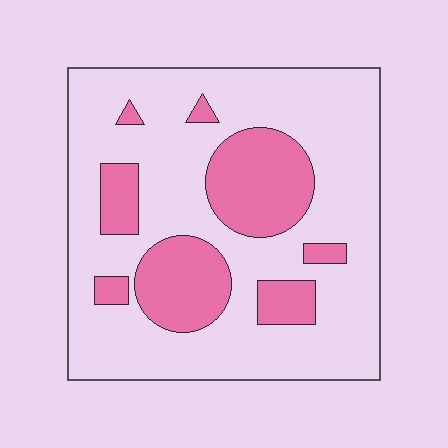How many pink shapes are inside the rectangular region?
8.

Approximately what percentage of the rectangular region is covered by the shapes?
Approximately 25%.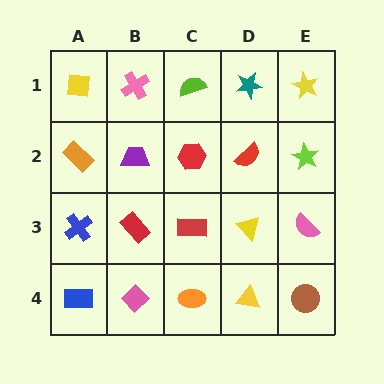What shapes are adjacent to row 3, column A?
An orange rectangle (row 2, column A), a blue rectangle (row 4, column A), a red rectangle (row 3, column B).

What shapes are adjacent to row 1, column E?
A lime star (row 2, column E), a teal star (row 1, column D).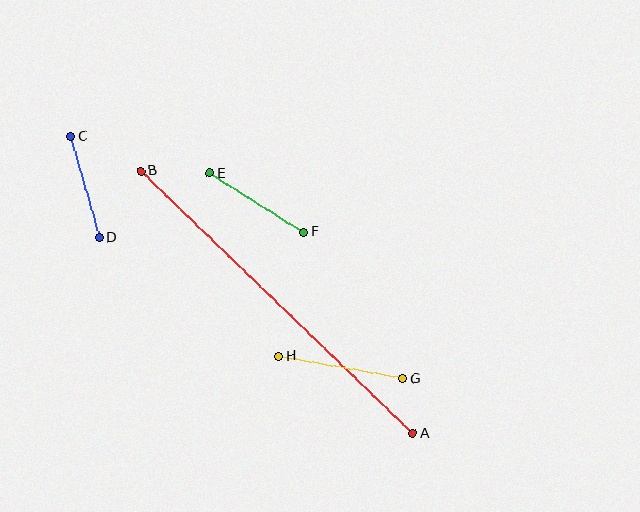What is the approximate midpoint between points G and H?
The midpoint is at approximately (341, 368) pixels.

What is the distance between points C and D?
The distance is approximately 105 pixels.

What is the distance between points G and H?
The distance is approximately 126 pixels.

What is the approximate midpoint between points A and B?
The midpoint is at approximately (277, 302) pixels.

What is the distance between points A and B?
The distance is approximately 378 pixels.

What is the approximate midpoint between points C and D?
The midpoint is at approximately (85, 187) pixels.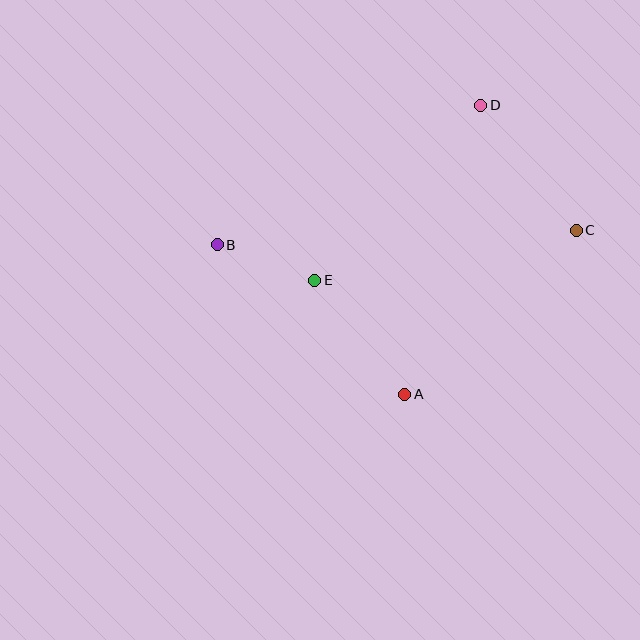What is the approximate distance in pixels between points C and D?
The distance between C and D is approximately 157 pixels.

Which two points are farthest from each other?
Points B and C are farthest from each other.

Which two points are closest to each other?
Points B and E are closest to each other.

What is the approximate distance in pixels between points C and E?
The distance between C and E is approximately 266 pixels.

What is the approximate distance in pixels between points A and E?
The distance between A and E is approximately 145 pixels.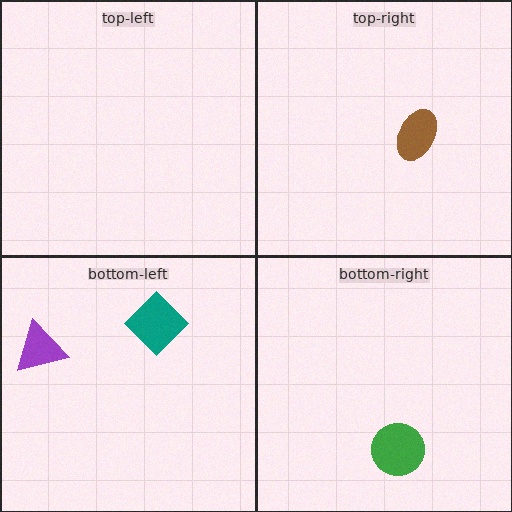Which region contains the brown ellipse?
The top-right region.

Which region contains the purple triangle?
The bottom-left region.